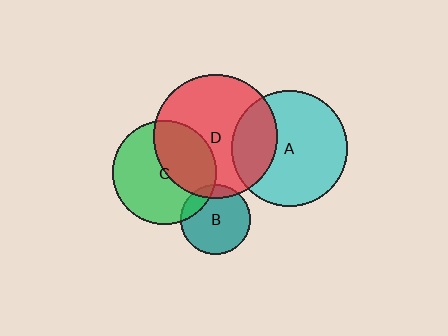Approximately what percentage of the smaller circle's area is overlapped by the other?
Approximately 10%.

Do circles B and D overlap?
Yes.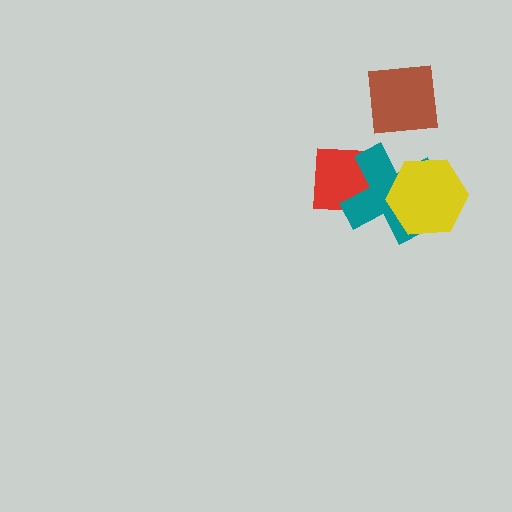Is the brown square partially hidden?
No, no other shape covers it.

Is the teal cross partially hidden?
Yes, it is partially covered by another shape.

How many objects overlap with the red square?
1 object overlaps with the red square.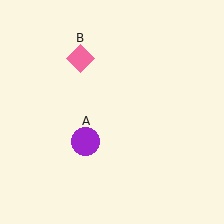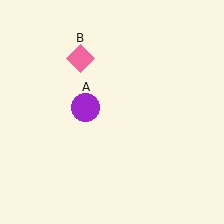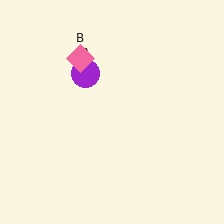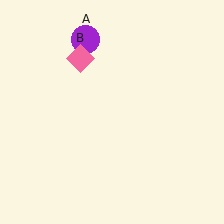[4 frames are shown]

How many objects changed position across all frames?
1 object changed position: purple circle (object A).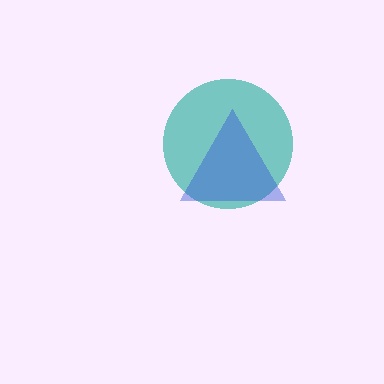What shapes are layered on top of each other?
The layered shapes are: a teal circle, a blue triangle.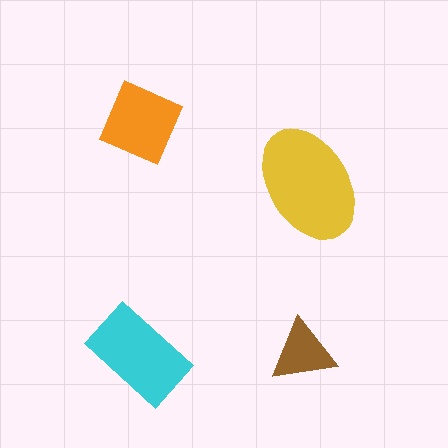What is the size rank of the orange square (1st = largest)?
3rd.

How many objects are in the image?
There are 4 objects in the image.